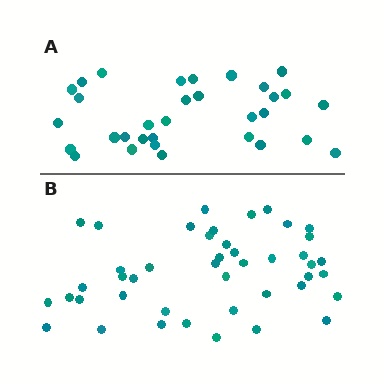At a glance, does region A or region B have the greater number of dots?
Region B (the bottom region) has more dots.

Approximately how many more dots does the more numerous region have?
Region B has roughly 12 or so more dots than region A.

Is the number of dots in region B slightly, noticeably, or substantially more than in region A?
Region B has noticeably more, but not dramatically so. The ratio is roughly 1.4 to 1.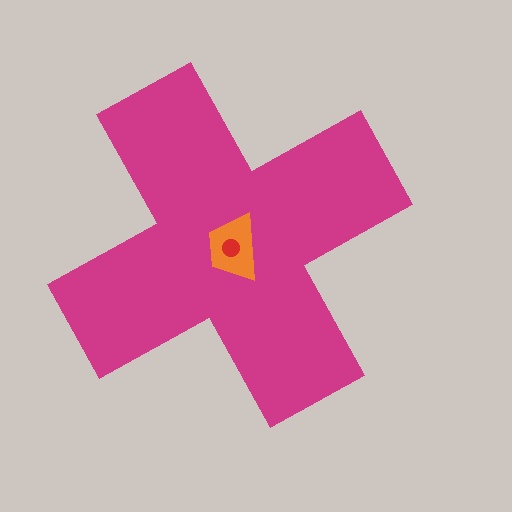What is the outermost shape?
The magenta cross.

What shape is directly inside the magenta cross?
The orange trapezoid.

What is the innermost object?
The red circle.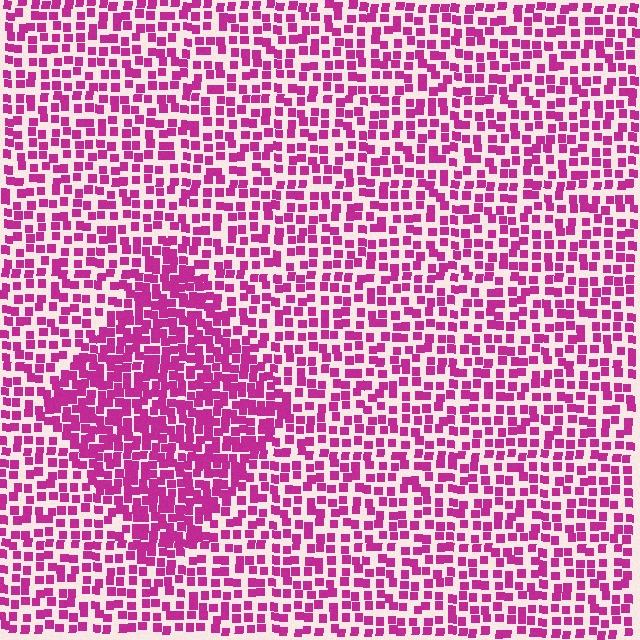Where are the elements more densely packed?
The elements are more densely packed inside the diamond boundary.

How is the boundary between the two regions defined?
The boundary is defined by a change in element density (approximately 1.8x ratio). All elements are the same color, size, and shape.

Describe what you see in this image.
The image contains small magenta elements arranged at two different densities. A diamond-shaped region is visible where the elements are more densely packed than the surrounding area.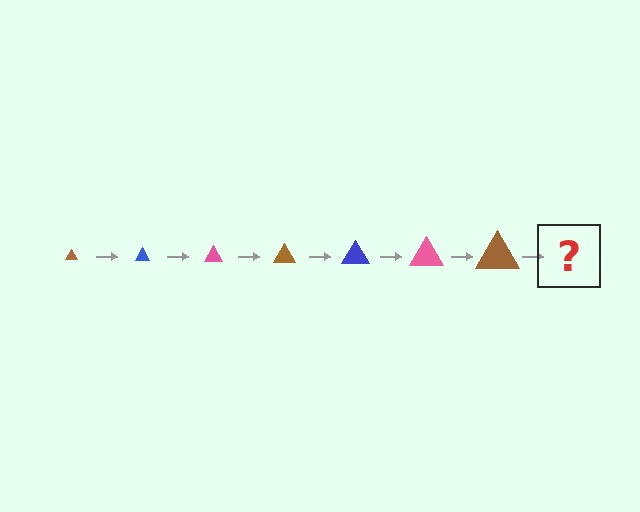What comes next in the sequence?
The next element should be a blue triangle, larger than the previous one.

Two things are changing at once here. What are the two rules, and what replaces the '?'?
The two rules are that the triangle grows larger each step and the color cycles through brown, blue, and pink. The '?' should be a blue triangle, larger than the previous one.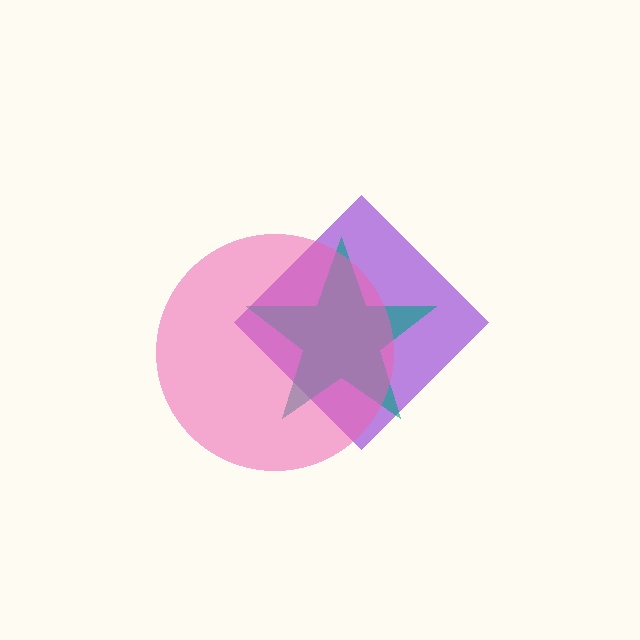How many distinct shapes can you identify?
There are 3 distinct shapes: a purple diamond, a teal star, a pink circle.